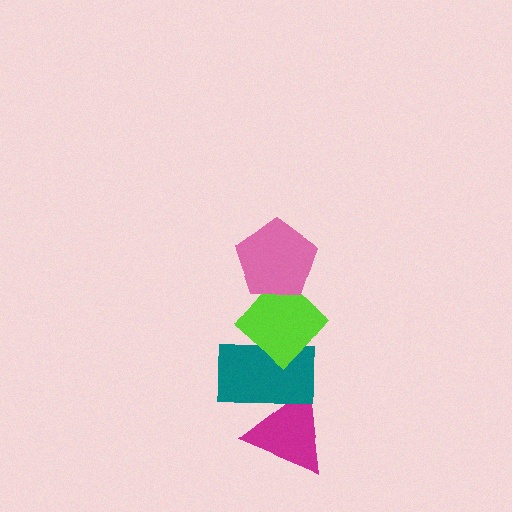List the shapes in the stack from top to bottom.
From top to bottom: the pink pentagon, the lime diamond, the teal rectangle, the magenta triangle.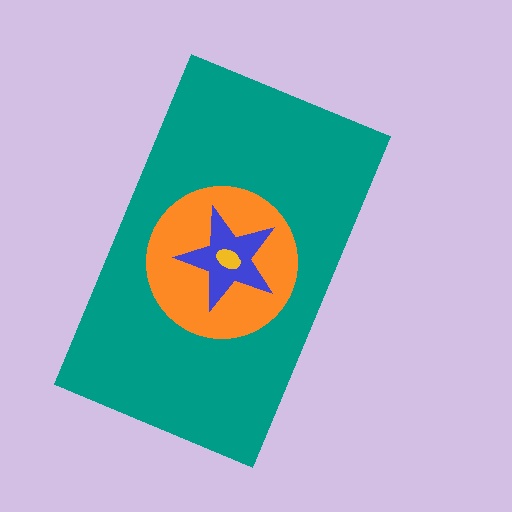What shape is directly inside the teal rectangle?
The orange circle.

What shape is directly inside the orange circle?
The blue star.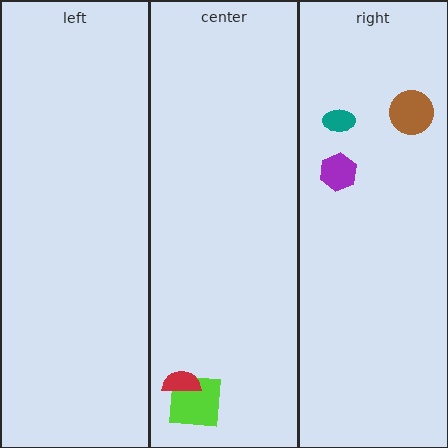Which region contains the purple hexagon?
The right region.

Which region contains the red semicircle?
The center region.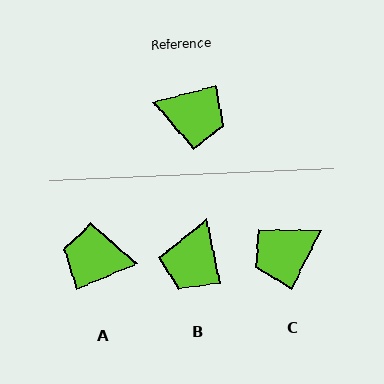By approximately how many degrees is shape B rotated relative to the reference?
Approximately 93 degrees clockwise.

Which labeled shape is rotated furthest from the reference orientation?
A, about 173 degrees away.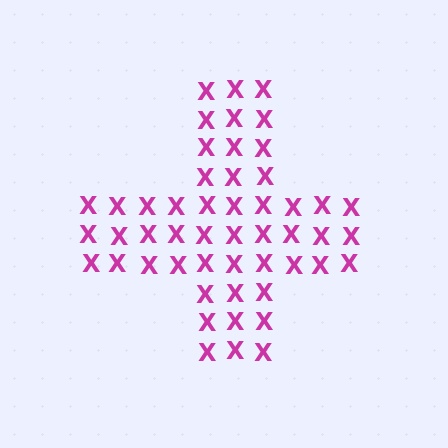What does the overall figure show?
The overall figure shows a cross.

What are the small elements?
The small elements are letter X's.